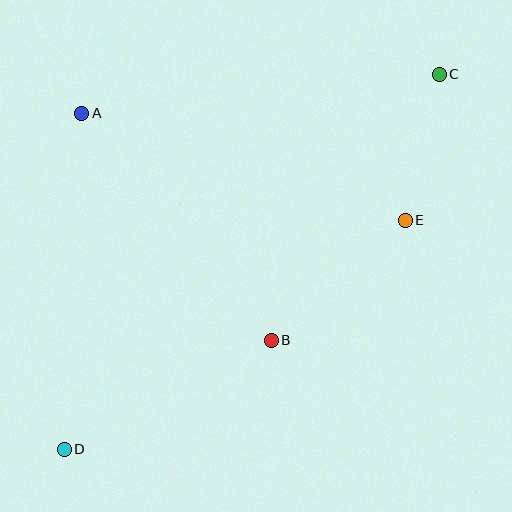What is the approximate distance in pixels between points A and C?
The distance between A and C is approximately 360 pixels.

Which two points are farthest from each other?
Points C and D are farthest from each other.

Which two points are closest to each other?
Points C and E are closest to each other.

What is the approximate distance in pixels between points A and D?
The distance between A and D is approximately 336 pixels.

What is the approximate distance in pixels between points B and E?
The distance between B and E is approximately 180 pixels.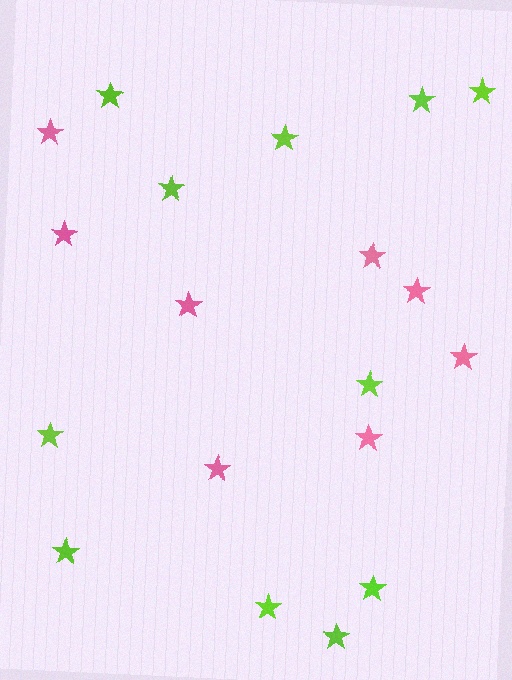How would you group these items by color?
There are 2 groups: one group of lime stars (11) and one group of pink stars (8).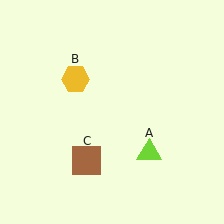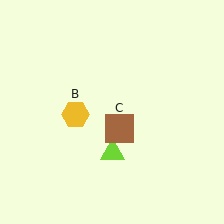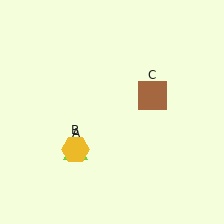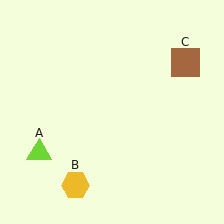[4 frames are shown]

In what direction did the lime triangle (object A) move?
The lime triangle (object A) moved left.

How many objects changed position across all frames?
3 objects changed position: lime triangle (object A), yellow hexagon (object B), brown square (object C).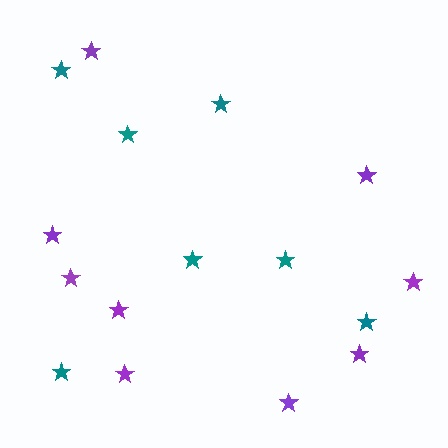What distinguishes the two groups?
There are 2 groups: one group of teal stars (7) and one group of purple stars (9).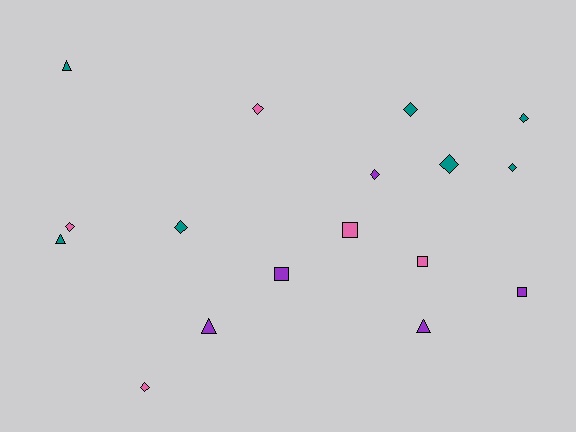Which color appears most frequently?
Teal, with 7 objects.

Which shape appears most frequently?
Diamond, with 9 objects.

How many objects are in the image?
There are 17 objects.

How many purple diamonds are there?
There is 1 purple diamond.